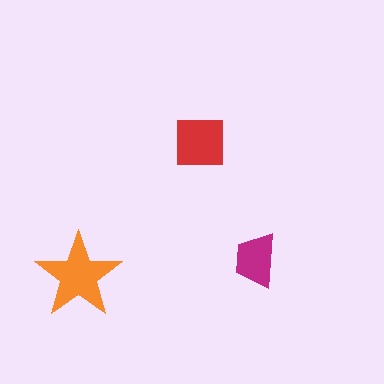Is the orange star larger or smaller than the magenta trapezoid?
Larger.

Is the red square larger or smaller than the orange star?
Smaller.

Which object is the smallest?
The magenta trapezoid.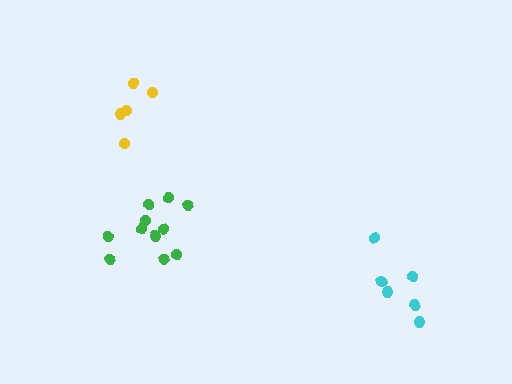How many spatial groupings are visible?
There are 3 spatial groupings.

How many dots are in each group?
Group 1: 11 dots, Group 2: 6 dots, Group 3: 5 dots (22 total).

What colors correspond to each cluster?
The clusters are colored: green, cyan, yellow.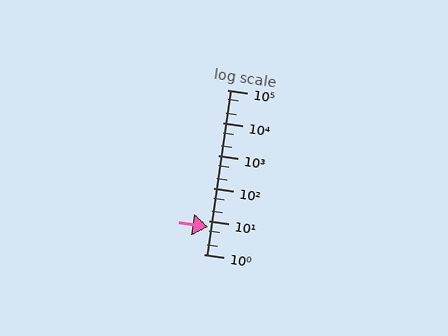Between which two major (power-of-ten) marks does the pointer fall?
The pointer is between 1 and 10.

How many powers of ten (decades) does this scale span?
The scale spans 5 decades, from 1 to 100000.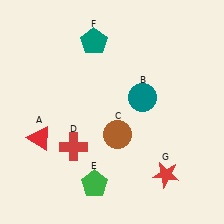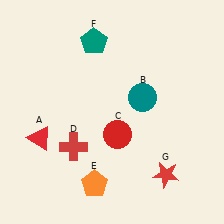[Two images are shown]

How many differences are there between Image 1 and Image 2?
There are 2 differences between the two images.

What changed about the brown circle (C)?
In Image 1, C is brown. In Image 2, it changed to red.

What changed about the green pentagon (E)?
In Image 1, E is green. In Image 2, it changed to orange.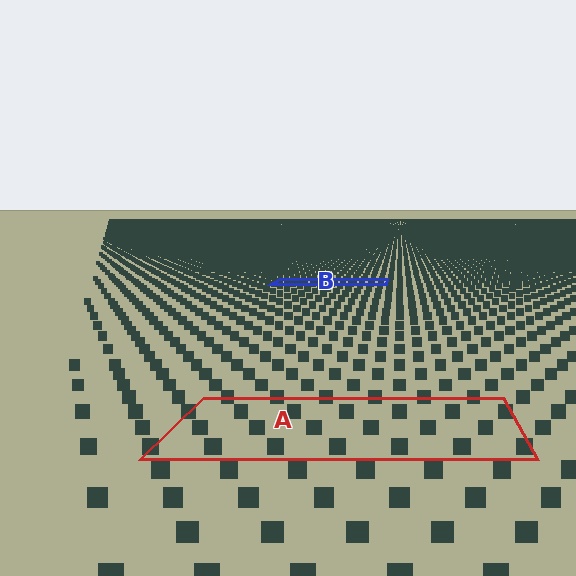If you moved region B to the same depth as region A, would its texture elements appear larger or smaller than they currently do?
They would appear larger. At a closer depth, the same texture elements are projected at a bigger on-screen size.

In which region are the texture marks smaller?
The texture marks are smaller in region B, because it is farther away.